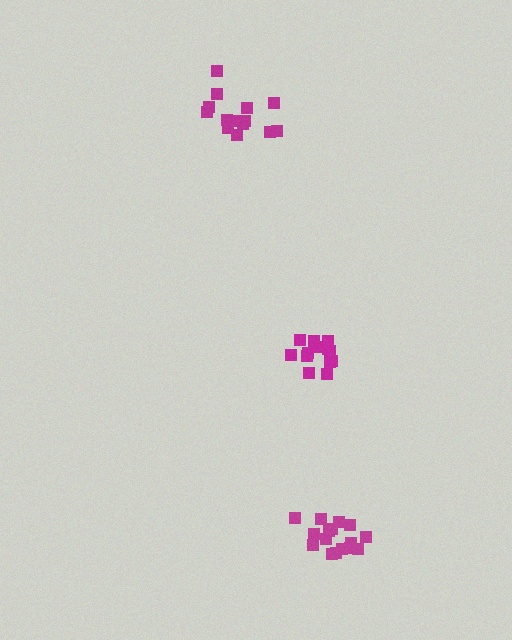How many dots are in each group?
Group 1: 13 dots, Group 2: 16 dots, Group 3: 14 dots (43 total).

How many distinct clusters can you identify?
There are 3 distinct clusters.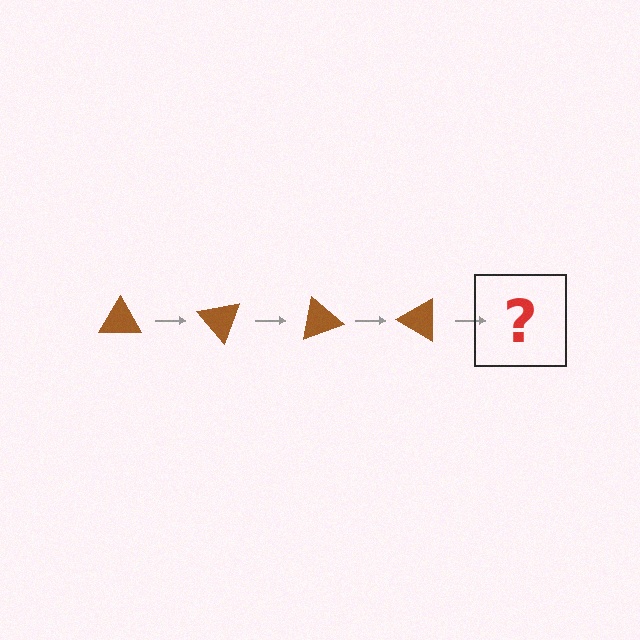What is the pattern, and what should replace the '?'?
The pattern is that the triangle rotates 50 degrees each step. The '?' should be a brown triangle rotated 200 degrees.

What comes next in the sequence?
The next element should be a brown triangle rotated 200 degrees.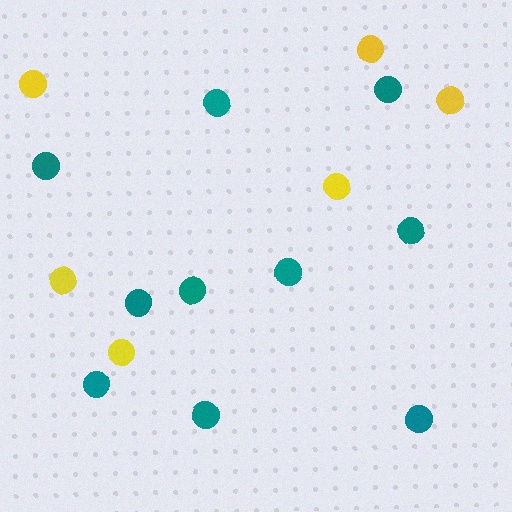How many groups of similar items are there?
There are 2 groups: one group of yellow circles (6) and one group of teal circles (10).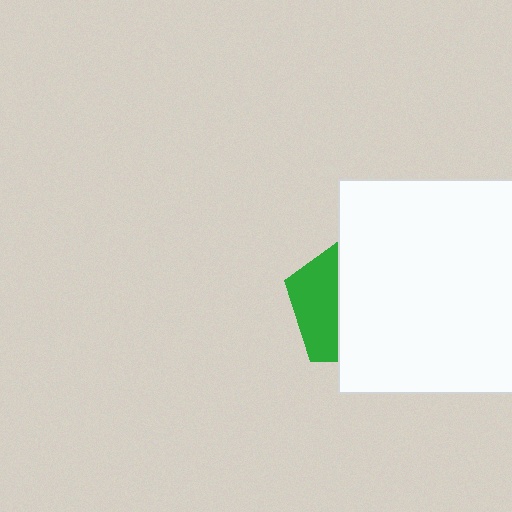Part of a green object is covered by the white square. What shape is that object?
It is a pentagon.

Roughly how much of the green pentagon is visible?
A small part of it is visible (roughly 34%).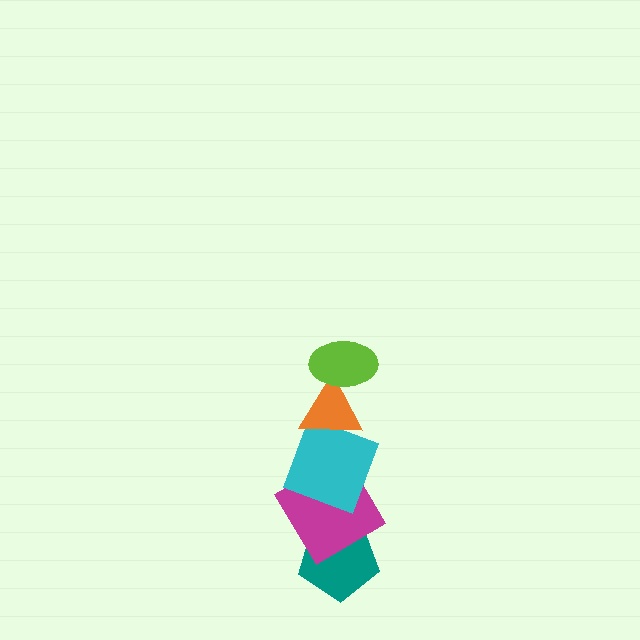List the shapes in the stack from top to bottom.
From top to bottom: the lime ellipse, the orange triangle, the cyan square, the magenta diamond, the teal pentagon.